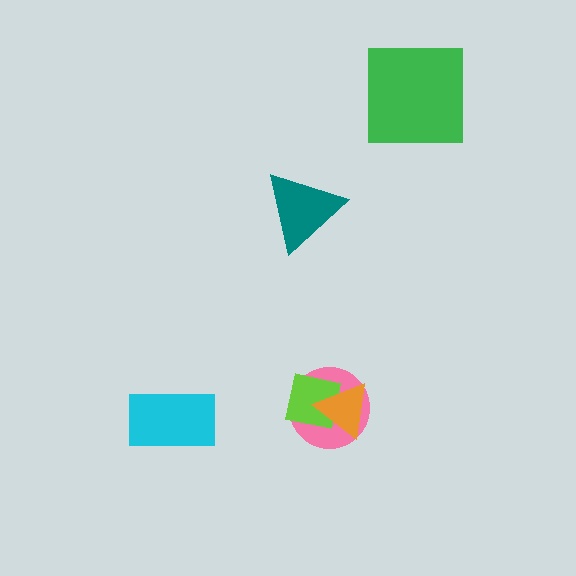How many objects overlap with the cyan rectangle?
0 objects overlap with the cyan rectangle.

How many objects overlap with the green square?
0 objects overlap with the green square.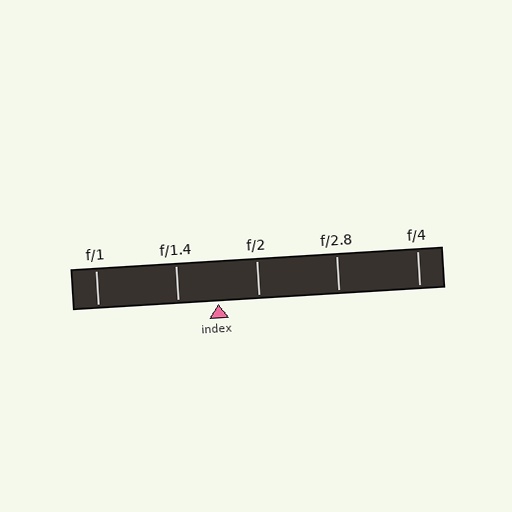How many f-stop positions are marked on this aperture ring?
There are 5 f-stop positions marked.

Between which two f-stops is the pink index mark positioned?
The index mark is between f/1.4 and f/2.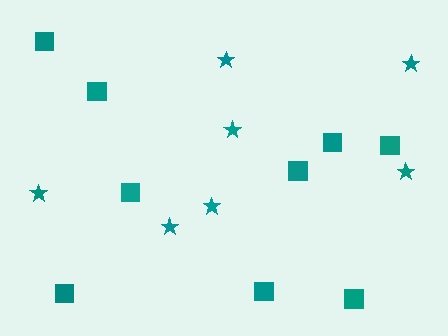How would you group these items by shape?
There are 2 groups: one group of squares (9) and one group of stars (7).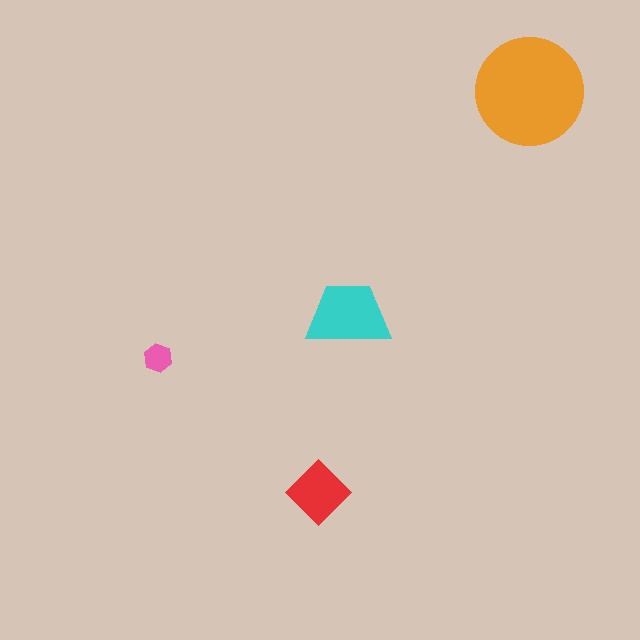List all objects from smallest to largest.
The pink hexagon, the red diamond, the cyan trapezoid, the orange circle.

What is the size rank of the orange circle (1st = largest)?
1st.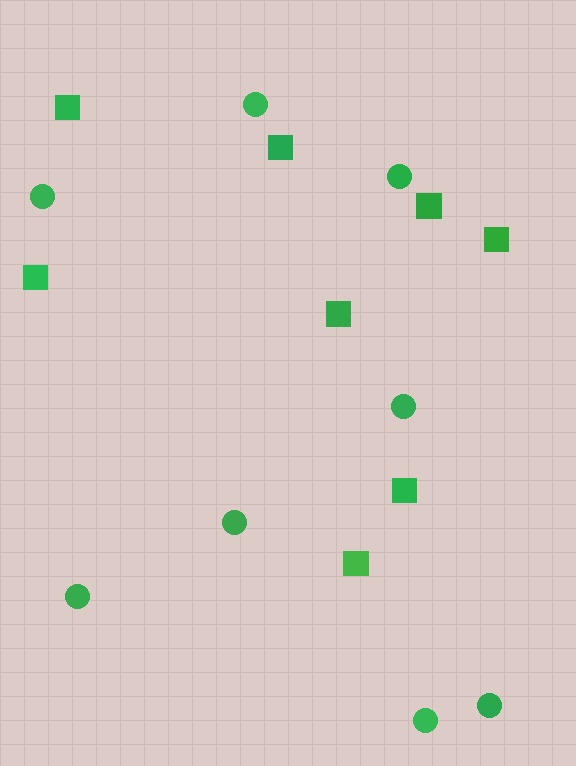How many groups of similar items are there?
There are 2 groups: one group of squares (8) and one group of circles (8).